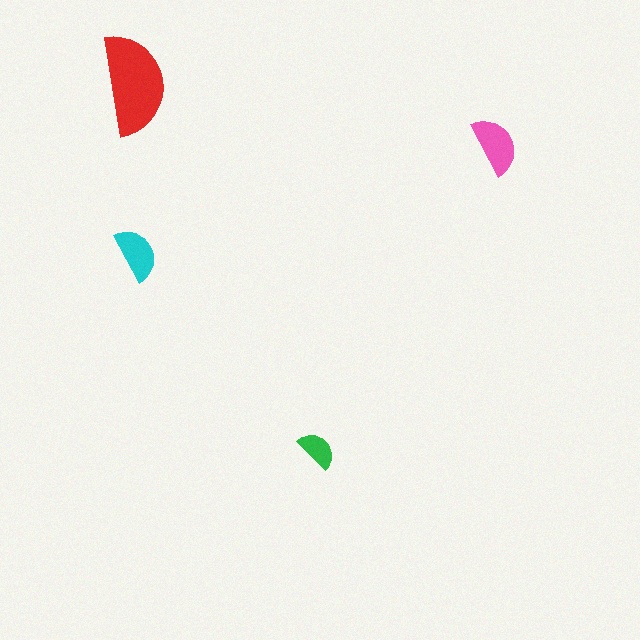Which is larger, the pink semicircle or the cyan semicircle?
The pink one.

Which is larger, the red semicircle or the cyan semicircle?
The red one.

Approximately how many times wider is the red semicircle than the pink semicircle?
About 1.5 times wider.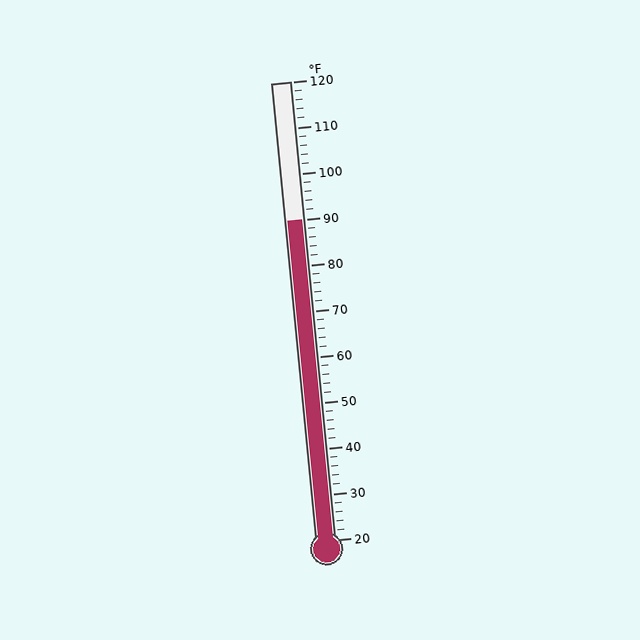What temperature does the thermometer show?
The thermometer shows approximately 90°F.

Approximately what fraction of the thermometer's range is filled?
The thermometer is filled to approximately 70% of its range.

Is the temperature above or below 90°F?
The temperature is at 90°F.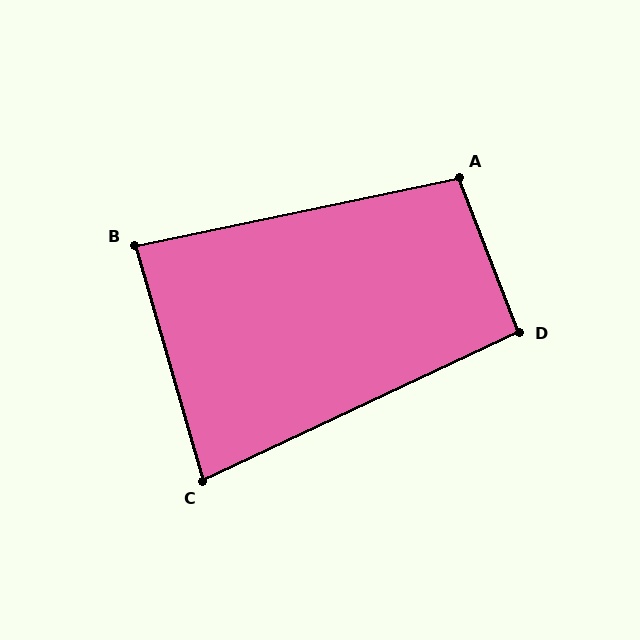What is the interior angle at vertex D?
Approximately 94 degrees (approximately right).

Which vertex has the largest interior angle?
A, at approximately 99 degrees.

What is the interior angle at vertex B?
Approximately 86 degrees (approximately right).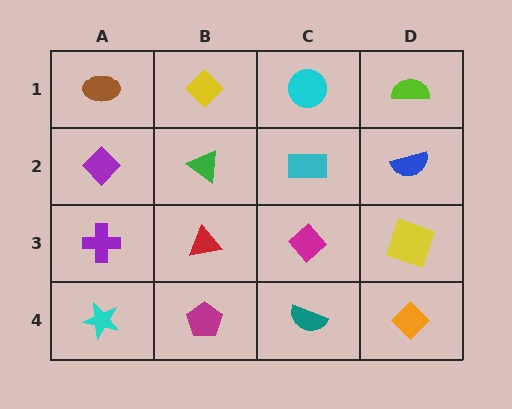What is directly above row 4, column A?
A purple cross.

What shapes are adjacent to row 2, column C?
A cyan circle (row 1, column C), a magenta diamond (row 3, column C), a green triangle (row 2, column B), a blue semicircle (row 2, column D).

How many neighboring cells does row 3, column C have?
4.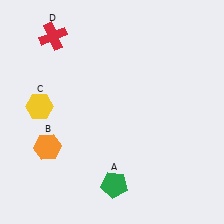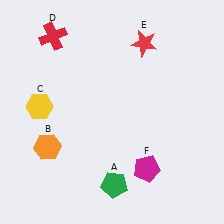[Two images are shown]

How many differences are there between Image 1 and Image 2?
There are 2 differences between the two images.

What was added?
A red star (E), a magenta pentagon (F) were added in Image 2.